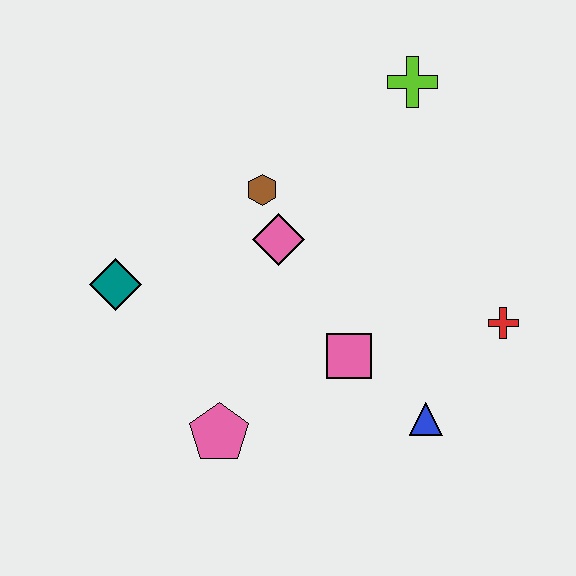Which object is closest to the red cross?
The blue triangle is closest to the red cross.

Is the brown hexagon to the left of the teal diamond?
No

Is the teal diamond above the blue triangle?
Yes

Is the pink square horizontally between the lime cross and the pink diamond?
Yes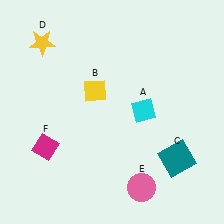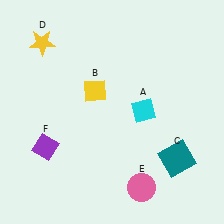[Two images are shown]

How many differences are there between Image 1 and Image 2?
There is 1 difference between the two images.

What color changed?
The diamond (F) changed from magenta in Image 1 to purple in Image 2.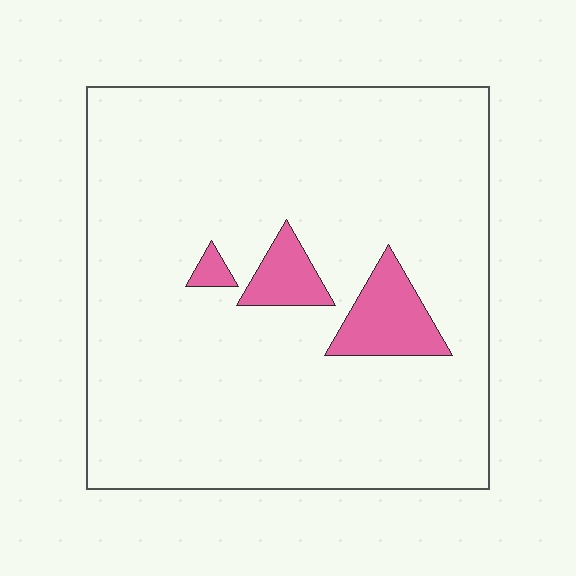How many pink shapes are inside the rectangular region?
3.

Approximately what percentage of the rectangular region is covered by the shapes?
Approximately 10%.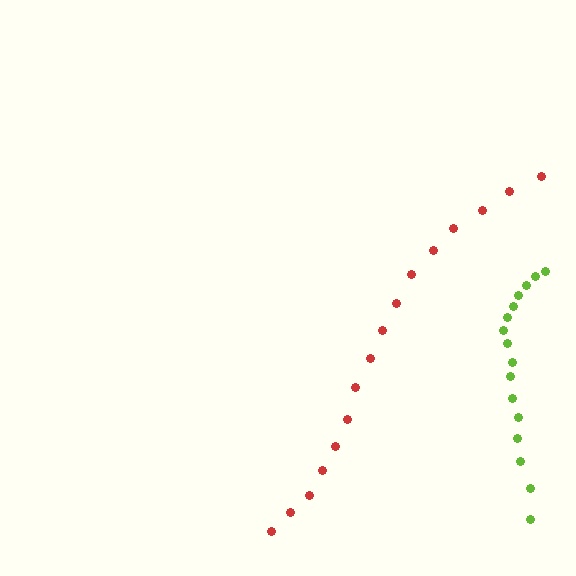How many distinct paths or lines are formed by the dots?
There are 2 distinct paths.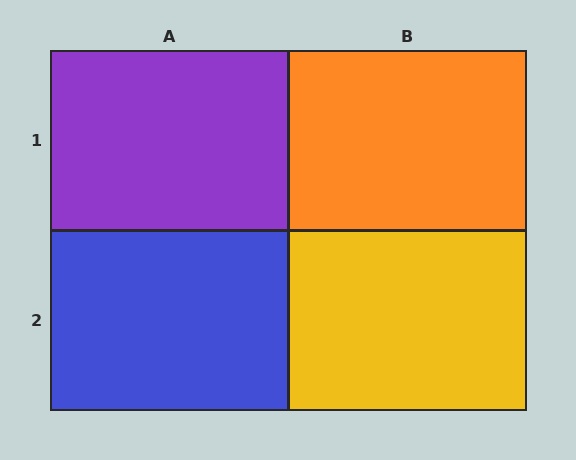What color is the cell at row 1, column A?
Purple.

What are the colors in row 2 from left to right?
Blue, yellow.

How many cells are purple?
1 cell is purple.